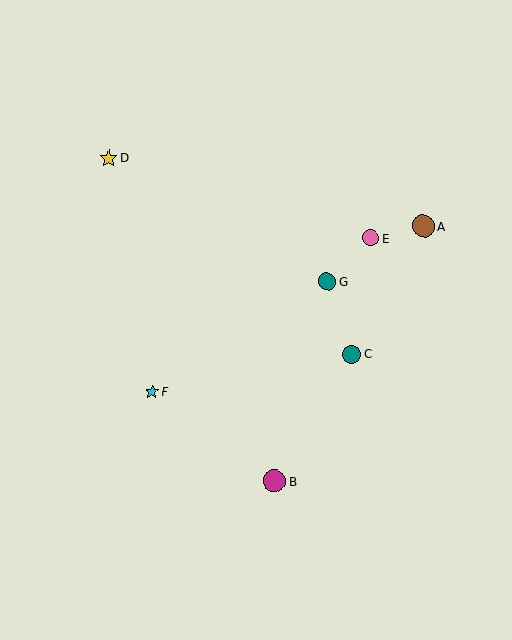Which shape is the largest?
The magenta circle (labeled B) is the largest.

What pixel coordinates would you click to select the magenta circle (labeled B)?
Click at (274, 481) to select the magenta circle B.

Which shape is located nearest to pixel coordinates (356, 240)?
The pink circle (labeled E) at (370, 238) is nearest to that location.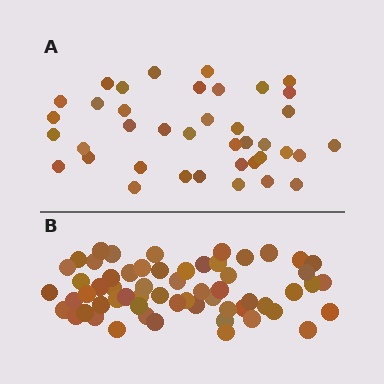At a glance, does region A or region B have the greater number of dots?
Region B (the bottom region) has more dots.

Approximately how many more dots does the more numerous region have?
Region B has approximately 20 more dots than region A.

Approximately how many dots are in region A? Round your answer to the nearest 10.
About 40 dots. (The exact count is 39, which rounds to 40.)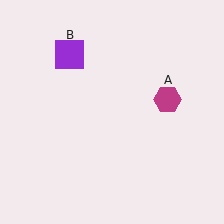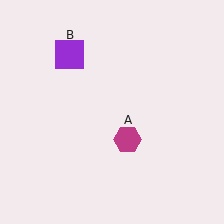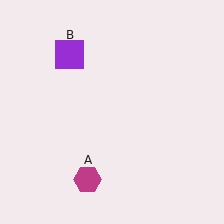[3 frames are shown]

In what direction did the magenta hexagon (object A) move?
The magenta hexagon (object A) moved down and to the left.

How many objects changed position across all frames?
1 object changed position: magenta hexagon (object A).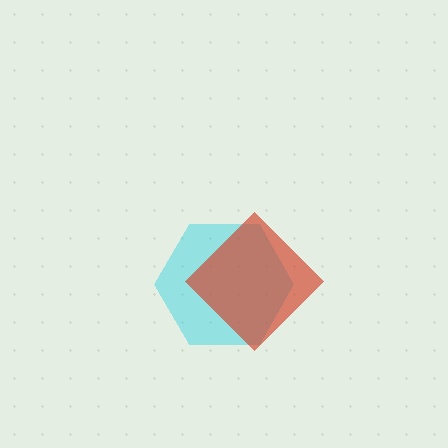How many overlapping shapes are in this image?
There are 2 overlapping shapes in the image.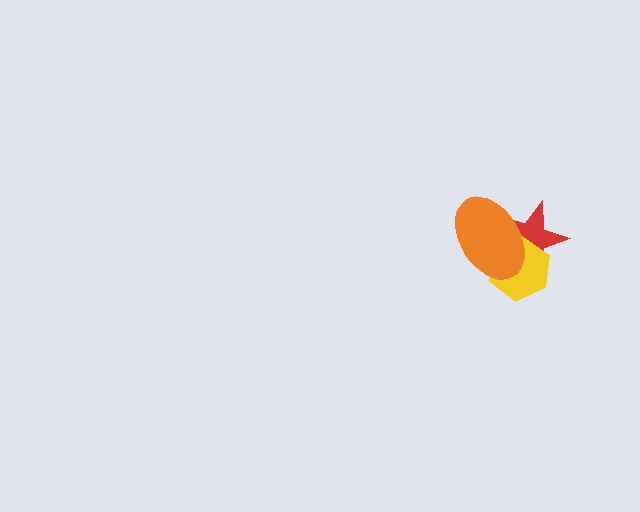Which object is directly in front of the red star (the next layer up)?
The yellow hexagon is directly in front of the red star.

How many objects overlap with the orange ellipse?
2 objects overlap with the orange ellipse.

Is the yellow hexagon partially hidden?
Yes, it is partially covered by another shape.